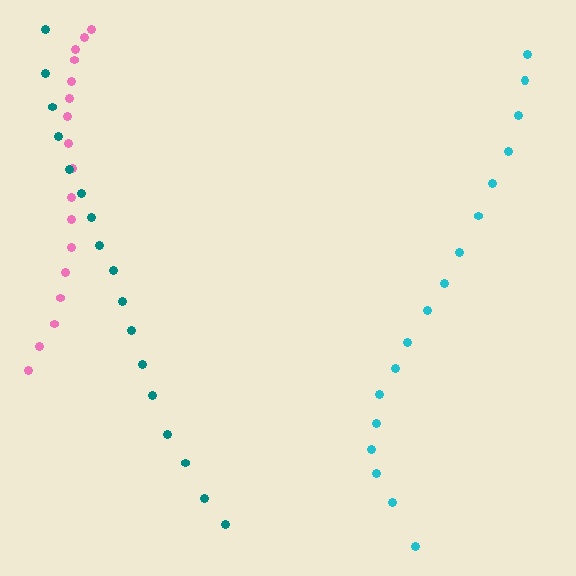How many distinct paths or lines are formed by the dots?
There are 3 distinct paths.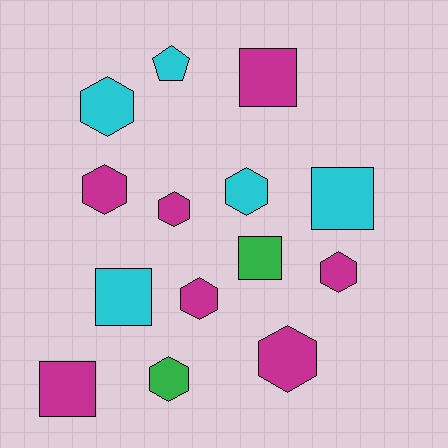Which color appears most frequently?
Magenta, with 7 objects.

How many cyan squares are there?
There are 2 cyan squares.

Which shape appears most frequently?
Hexagon, with 8 objects.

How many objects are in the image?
There are 14 objects.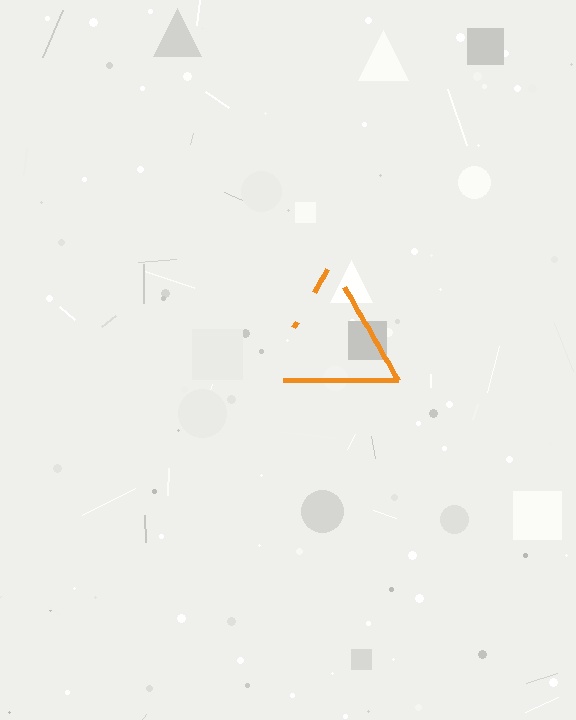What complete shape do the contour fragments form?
The contour fragments form a triangle.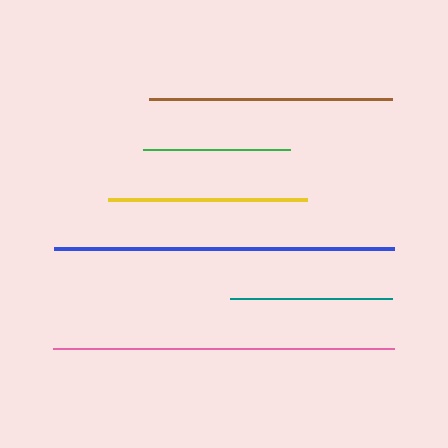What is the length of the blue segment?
The blue segment is approximately 340 pixels long.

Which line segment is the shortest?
The green line is the shortest at approximately 147 pixels.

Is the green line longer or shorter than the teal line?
The teal line is longer than the green line.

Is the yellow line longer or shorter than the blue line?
The blue line is longer than the yellow line.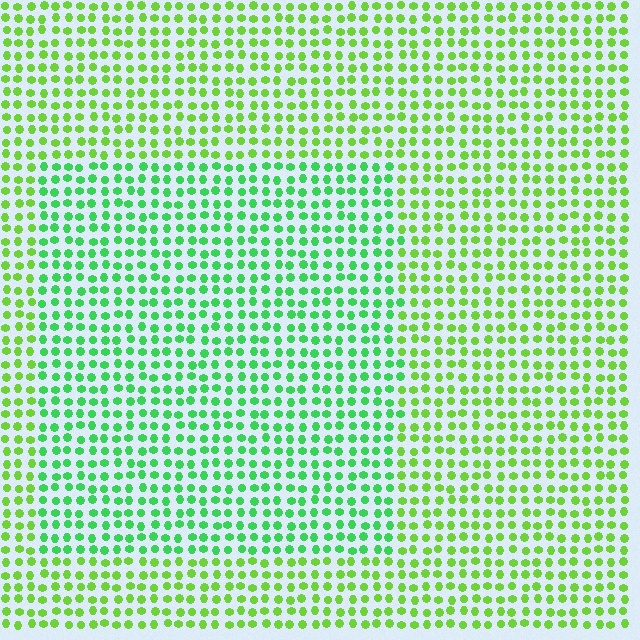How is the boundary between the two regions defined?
The boundary is defined purely by a slight shift in hue (about 33 degrees). Spacing, size, and orientation are identical on both sides.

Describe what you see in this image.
The image is filled with small lime elements in a uniform arrangement. A rectangle-shaped region is visible where the elements are tinted to a slightly different hue, forming a subtle color boundary.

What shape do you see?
I see a rectangle.